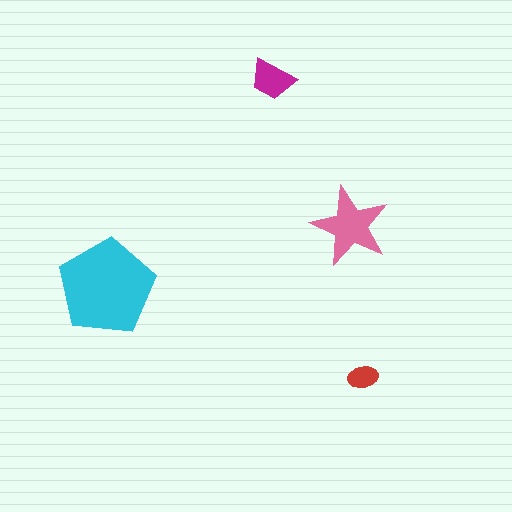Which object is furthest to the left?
The cyan pentagon is leftmost.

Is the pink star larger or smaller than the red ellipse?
Larger.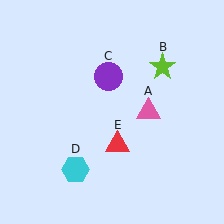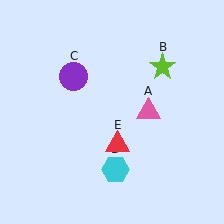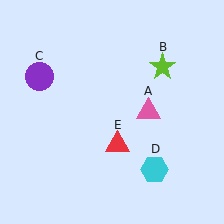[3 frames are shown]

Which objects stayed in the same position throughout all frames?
Pink triangle (object A) and lime star (object B) and red triangle (object E) remained stationary.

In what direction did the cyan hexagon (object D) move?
The cyan hexagon (object D) moved right.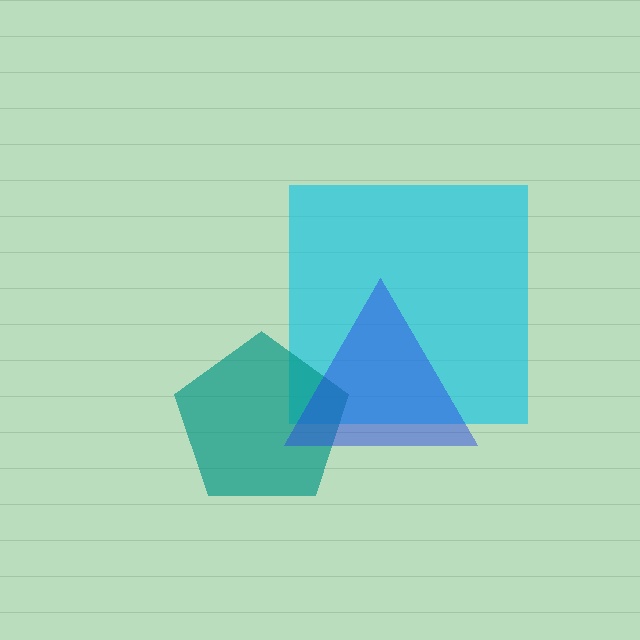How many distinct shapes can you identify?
There are 3 distinct shapes: a cyan square, a teal pentagon, a blue triangle.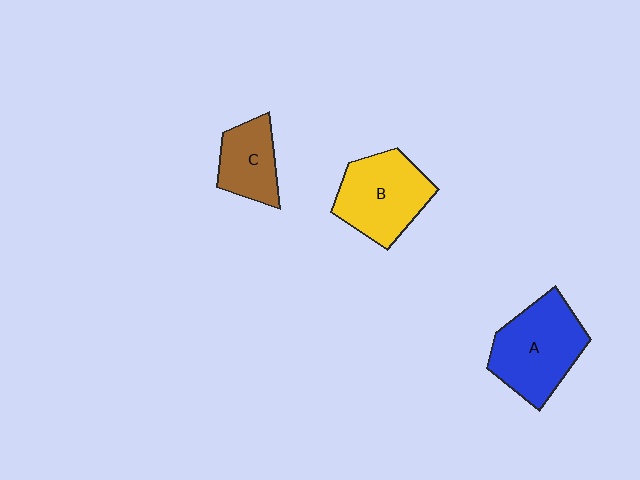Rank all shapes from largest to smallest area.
From largest to smallest: A (blue), B (yellow), C (brown).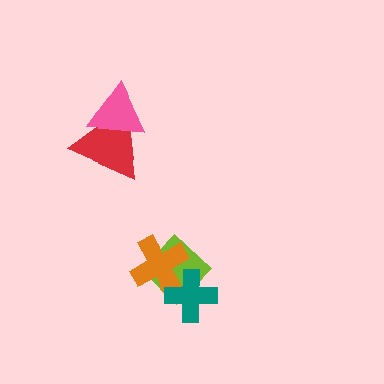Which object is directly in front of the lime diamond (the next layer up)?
The orange cross is directly in front of the lime diamond.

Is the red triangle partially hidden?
Yes, it is partially covered by another shape.